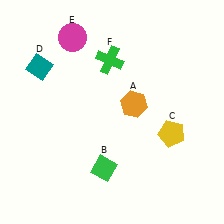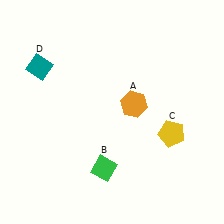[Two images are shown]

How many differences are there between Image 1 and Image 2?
There are 2 differences between the two images.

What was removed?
The green cross (F), the magenta circle (E) were removed in Image 2.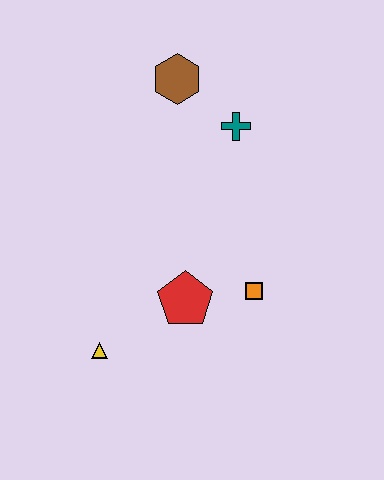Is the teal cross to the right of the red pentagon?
Yes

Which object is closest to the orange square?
The red pentagon is closest to the orange square.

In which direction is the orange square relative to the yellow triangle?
The orange square is to the right of the yellow triangle.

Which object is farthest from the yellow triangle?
The brown hexagon is farthest from the yellow triangle.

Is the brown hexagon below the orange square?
No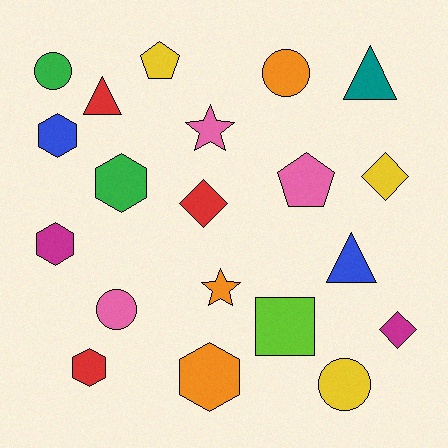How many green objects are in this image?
There are 2 green objects.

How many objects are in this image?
There are 20 objects.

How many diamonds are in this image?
There are 3 diamonds.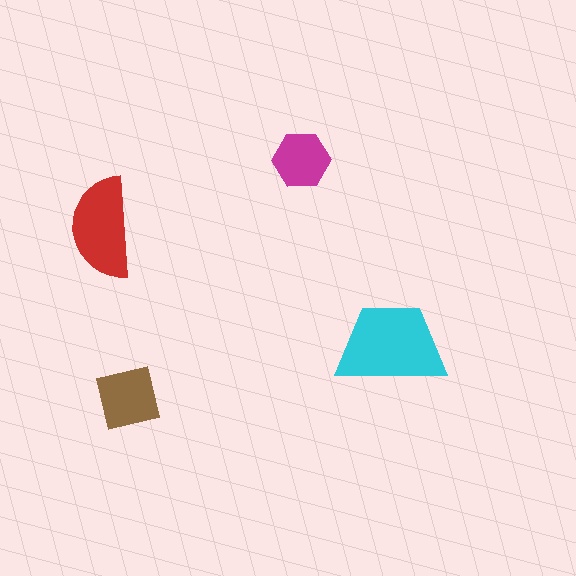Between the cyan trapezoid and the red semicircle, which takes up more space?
The cyan trapezoid.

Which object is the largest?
The cyan trapezoid.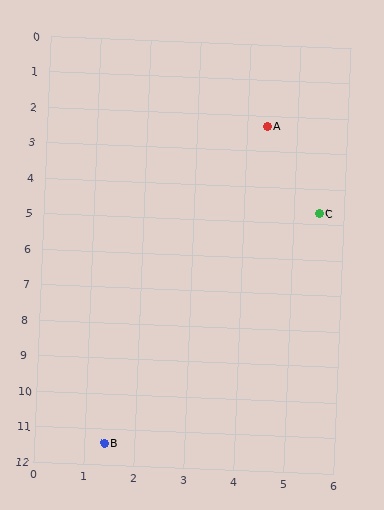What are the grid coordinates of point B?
Point B is at approximately (1.4, 11.4).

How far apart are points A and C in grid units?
Points A and C are about 2.6 grid units apart.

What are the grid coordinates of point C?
Point C is at approximately (5.5, 4.7).